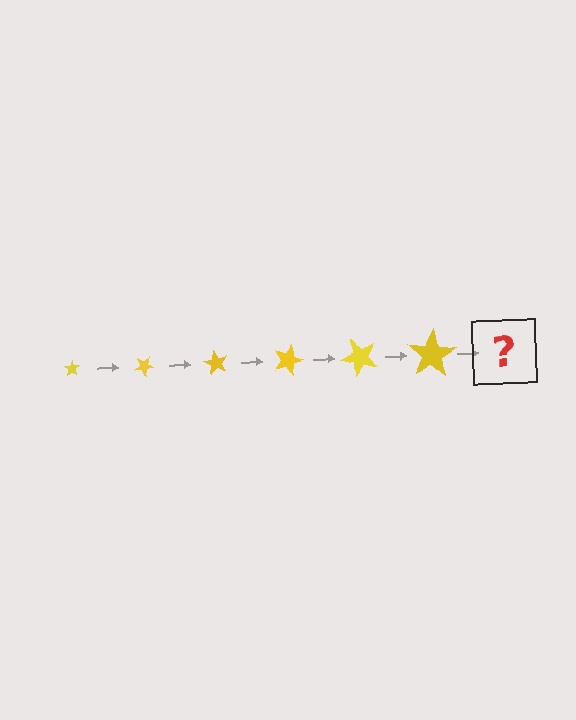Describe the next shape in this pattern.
It should be a star, larger than the previous one and rotated 180 degrees from the start.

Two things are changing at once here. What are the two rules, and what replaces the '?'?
The two rules are that the star grows larger each step and it rotates 30 degrees each step. The '?' should be a star, larger than the previous one and rotated 180 degrees from the start.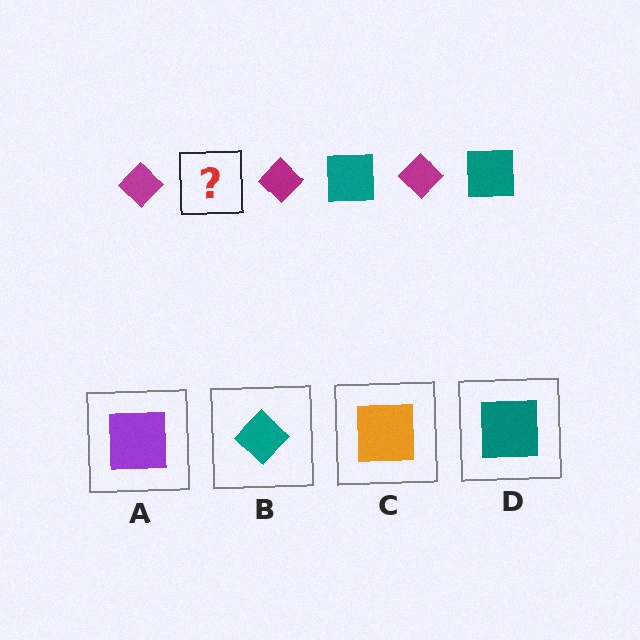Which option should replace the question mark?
Option D.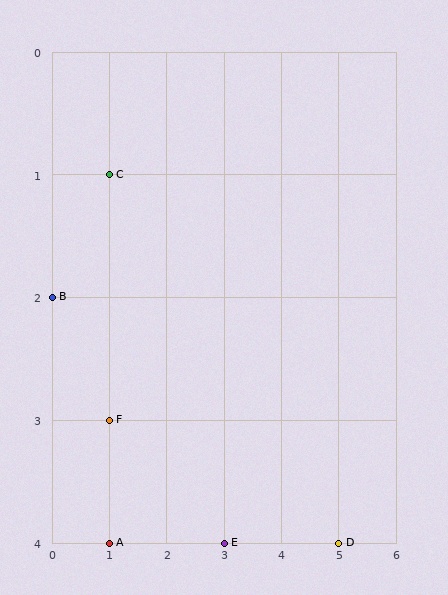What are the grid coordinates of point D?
Point D is at grid coordinates (5, 4).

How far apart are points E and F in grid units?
Points E and F are 2 columns and 1 row apart (about 2.2 grid units diagonally).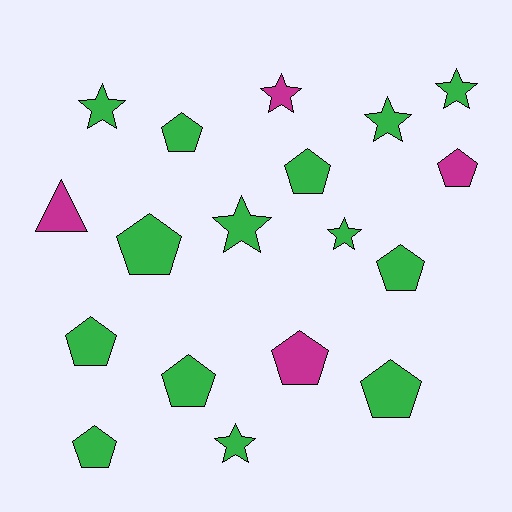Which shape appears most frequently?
Pentagon, with 10 objects.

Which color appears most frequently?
Green, with 14 objects.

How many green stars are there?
There are 6 green stars.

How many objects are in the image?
There are 18 objects.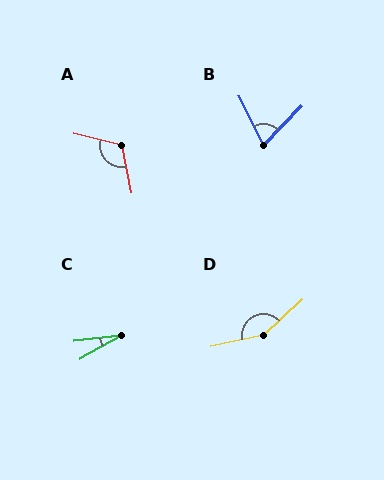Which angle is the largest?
D, at approximately 150 degrees.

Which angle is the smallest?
C, at approximately 23 degrees.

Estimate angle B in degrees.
Approximately 71 degrees.